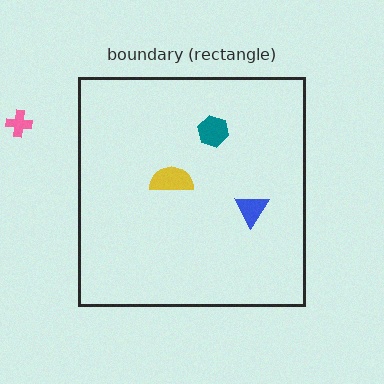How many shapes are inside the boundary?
3 inside, 1 outside.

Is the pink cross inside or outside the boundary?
Outside.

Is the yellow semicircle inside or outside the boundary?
Inside.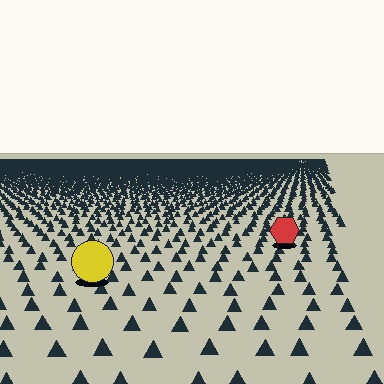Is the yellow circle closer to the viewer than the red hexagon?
Yes. The yellow circle is closer — you can tell from the texture gradient: the ground texture is coarser near it.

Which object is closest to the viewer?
The yellow circle is closest. The texture marks near it are larger and more spread out.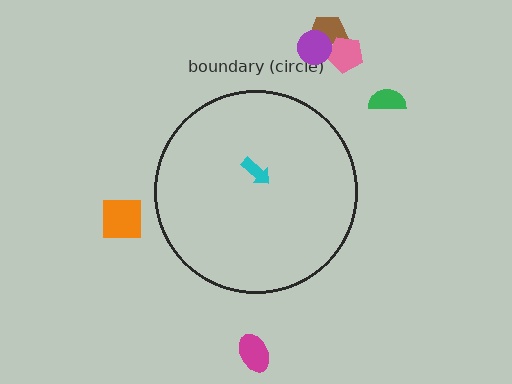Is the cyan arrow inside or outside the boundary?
Inside.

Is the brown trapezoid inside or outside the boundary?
Outside.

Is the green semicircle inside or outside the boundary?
Outside.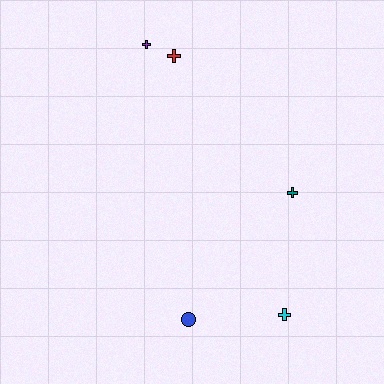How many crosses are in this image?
There are 4 crosses.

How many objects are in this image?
There are 5 objects.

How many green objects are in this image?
There are no green objects.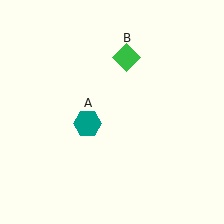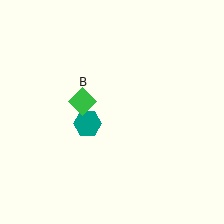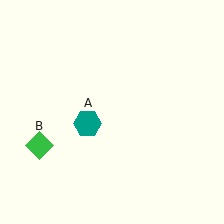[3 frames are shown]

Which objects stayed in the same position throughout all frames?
Teal hexagon (object A) remained stationary.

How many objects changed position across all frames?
1 object changed position: green diamond (object B).